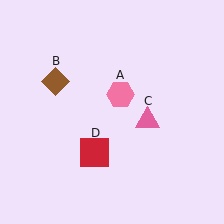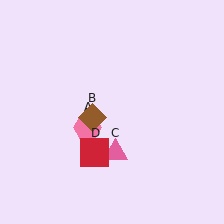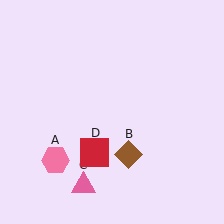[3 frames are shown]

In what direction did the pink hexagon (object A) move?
The pink hexagon (object A) moved down and to the left.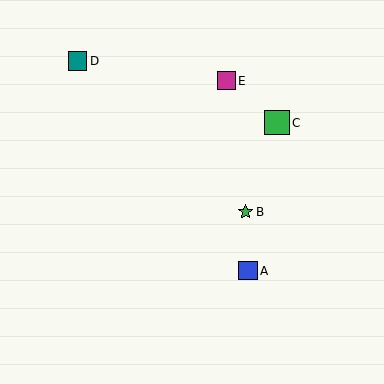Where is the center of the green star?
The center of the green star is at (245, 212).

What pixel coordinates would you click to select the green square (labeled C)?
Click at (277, 123) to select the green square C.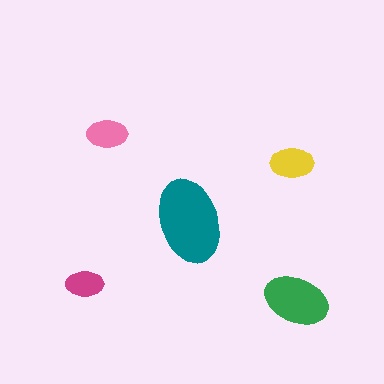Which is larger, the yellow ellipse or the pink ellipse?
The yellow one.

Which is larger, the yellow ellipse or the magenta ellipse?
The yellow one.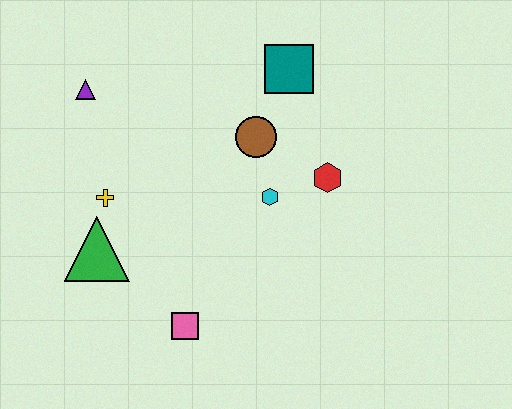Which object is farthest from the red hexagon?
The purple triangle is farthest from the red hexagon.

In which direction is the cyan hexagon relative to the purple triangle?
The cyan hexagon is to the right of the purple triangle.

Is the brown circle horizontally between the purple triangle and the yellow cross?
No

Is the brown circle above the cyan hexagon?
Yes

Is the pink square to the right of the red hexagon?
No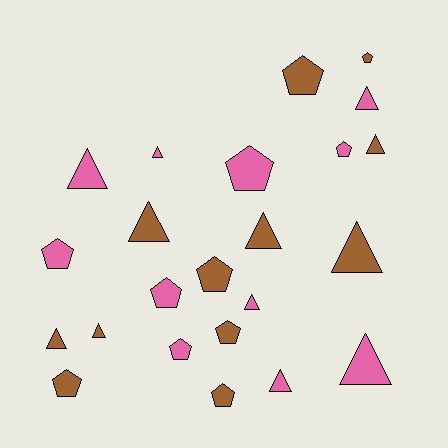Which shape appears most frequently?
Triangle, with 12 objects.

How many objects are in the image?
There are 23 objects.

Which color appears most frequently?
Brown, with 12 objects.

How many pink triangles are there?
There are 6 pink triangles.